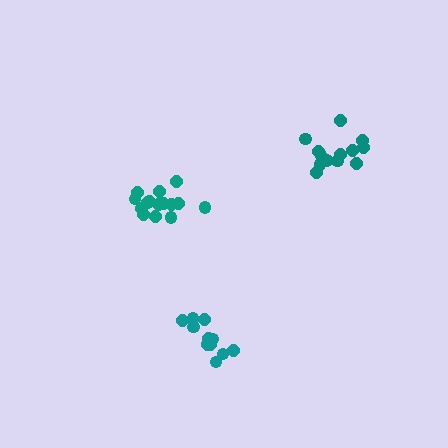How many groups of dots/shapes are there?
There are 3 groups.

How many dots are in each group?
Group 1: 11 dots, Group 2: 15 dots, Group 3: 14 dots (40 total).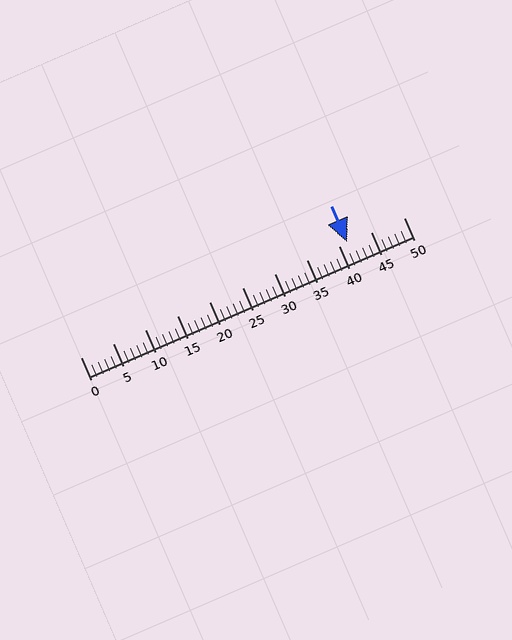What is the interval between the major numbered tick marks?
The major tick marks are spaced 5 units apart.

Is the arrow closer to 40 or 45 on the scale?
The arrow is closer to 40.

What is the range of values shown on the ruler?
The ruler shows values from 0 to 50.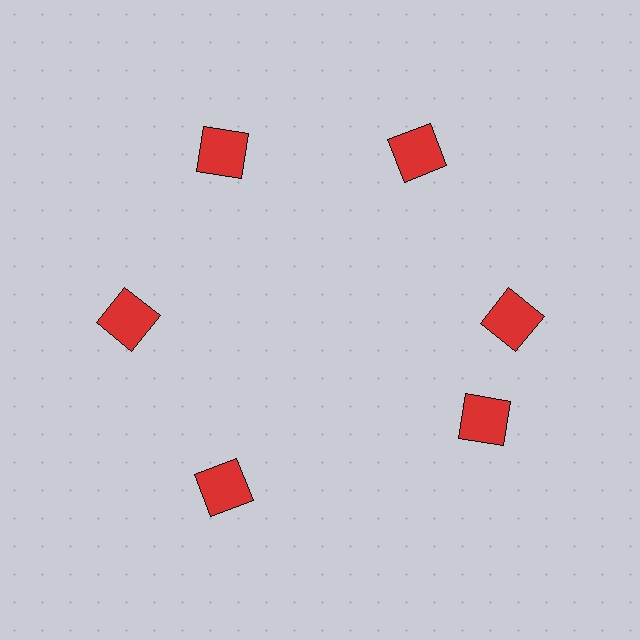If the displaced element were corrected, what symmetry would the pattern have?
It would have 6-fold rotational symmetry — the pattern would map onto itself every 60 degrees.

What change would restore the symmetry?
The symmetry would be restored by rotating it back into even spacing with its neighbors so that all 6 squares sit at equal angles and equal distance from the center.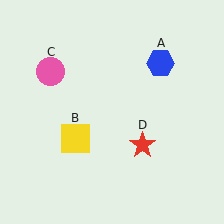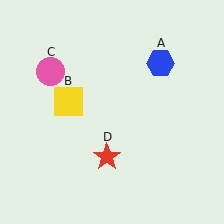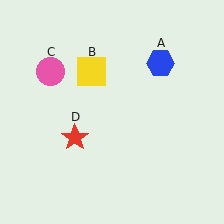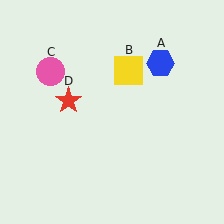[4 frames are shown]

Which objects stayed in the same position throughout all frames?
Blue hexagon (object A) and pink circle (object C) remained stationary.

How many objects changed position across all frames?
2 objects changed position: yellow square (object B), red star (object D).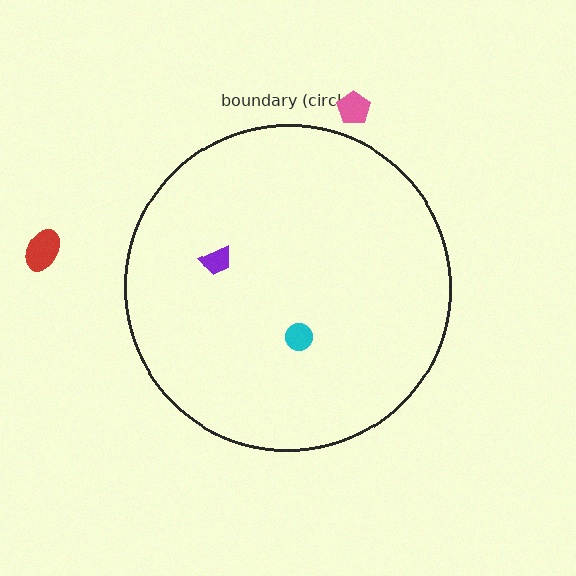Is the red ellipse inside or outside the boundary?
Outside.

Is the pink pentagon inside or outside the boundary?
Outside.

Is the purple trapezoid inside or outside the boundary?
Inside.